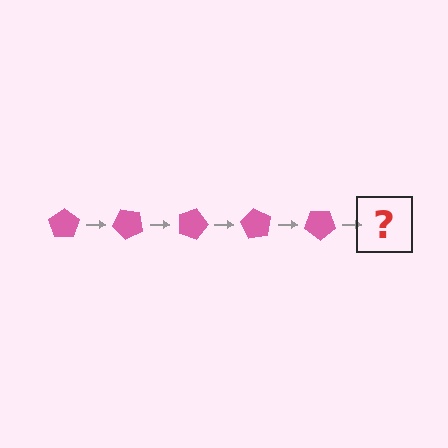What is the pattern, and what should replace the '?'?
The pattern is that the pentagon rotates 45 degrees each step. The '?' should be a pink pentagon rotated 225 degrees.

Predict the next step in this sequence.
The next step is a pink pentagon rotated 225 degrees.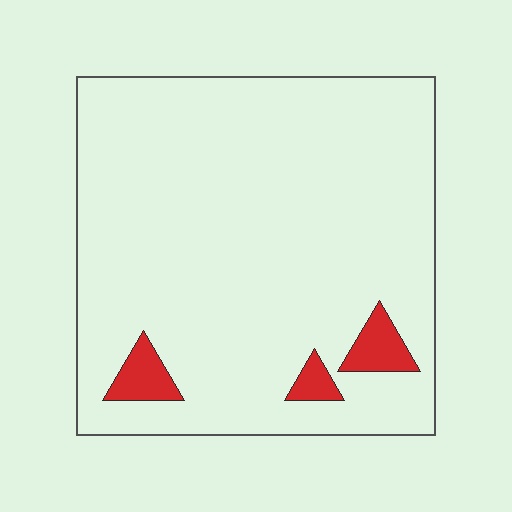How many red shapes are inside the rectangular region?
3.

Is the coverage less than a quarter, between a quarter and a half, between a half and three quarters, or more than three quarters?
Less than a quarter.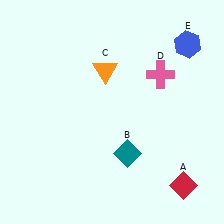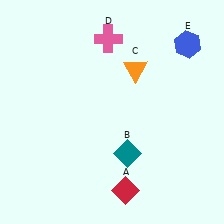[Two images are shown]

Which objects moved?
The objects that moved are: the red diamond (A), the orange triangle (C), the pink cross (D).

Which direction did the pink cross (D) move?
The pink cross (D) moved left.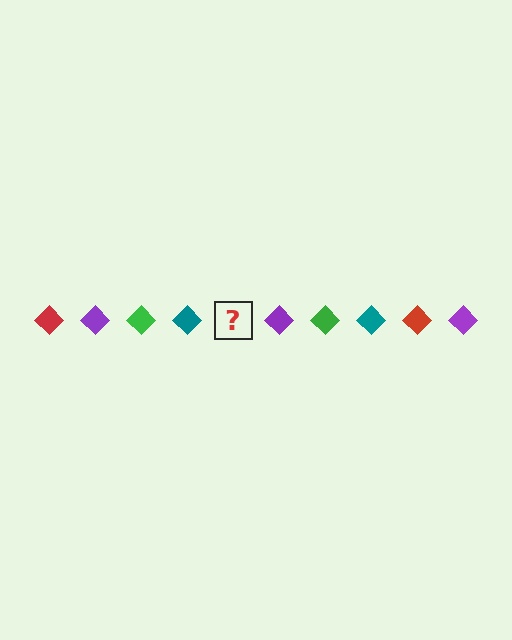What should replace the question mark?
The question mark should be replaced with a red diamond.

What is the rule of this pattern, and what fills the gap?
The rule is that the pattern cycles through red, purple, green, teal diamonds. The gap should be filled with a red diamond.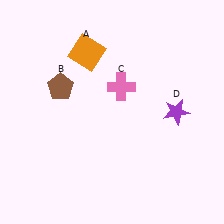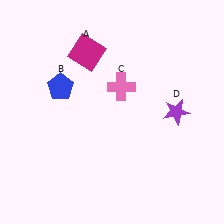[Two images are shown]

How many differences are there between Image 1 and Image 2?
There are 2 differences between the two images.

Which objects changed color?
A changed from orange to magenta. B changed from brown to blue.